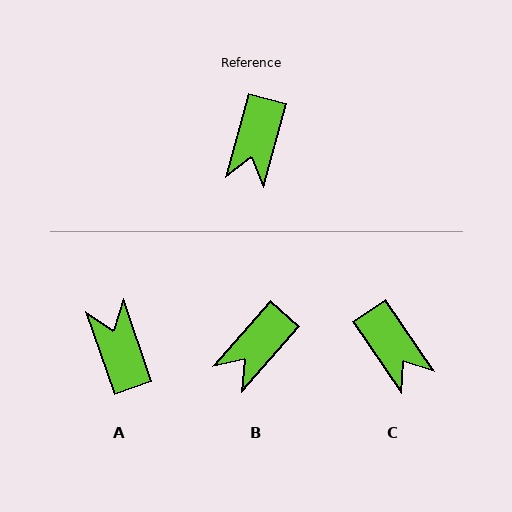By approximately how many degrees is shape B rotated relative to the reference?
Approximately 26 degrees clockwise.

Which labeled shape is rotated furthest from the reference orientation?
A, about 146 degrees away.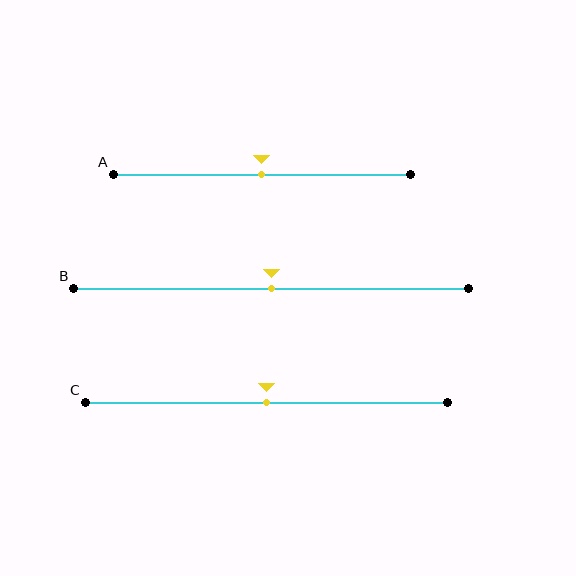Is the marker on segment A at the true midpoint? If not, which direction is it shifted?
Yes, the marker on segment A is at the true midpoint.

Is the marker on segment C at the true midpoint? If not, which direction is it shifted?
Yes, the marker on segment C is at the true midpoint.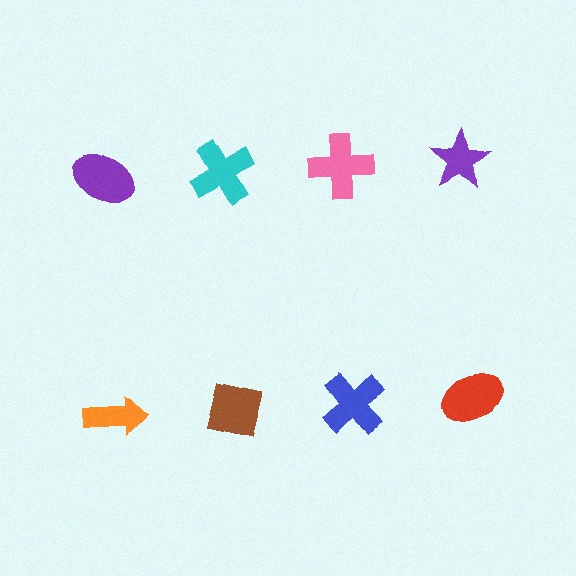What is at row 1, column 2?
A cyan cross.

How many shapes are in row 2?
4 shapes.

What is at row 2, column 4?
A red ellipse.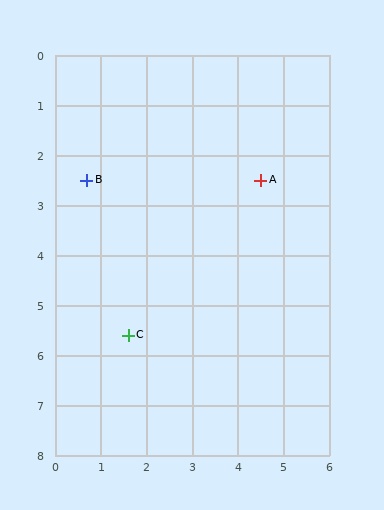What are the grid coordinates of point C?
Point C is at approximately (1.6, 5.6).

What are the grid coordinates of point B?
Point B is at approximately (0.7, 2.5).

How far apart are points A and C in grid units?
Points A and C are about 4.2 grid units apart.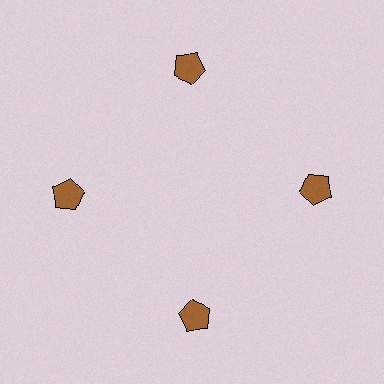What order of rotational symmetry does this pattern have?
This pattern has 4-fold rotational symmetry.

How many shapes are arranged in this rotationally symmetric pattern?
There are 4 shapes, arranged in 4 groups of 1.